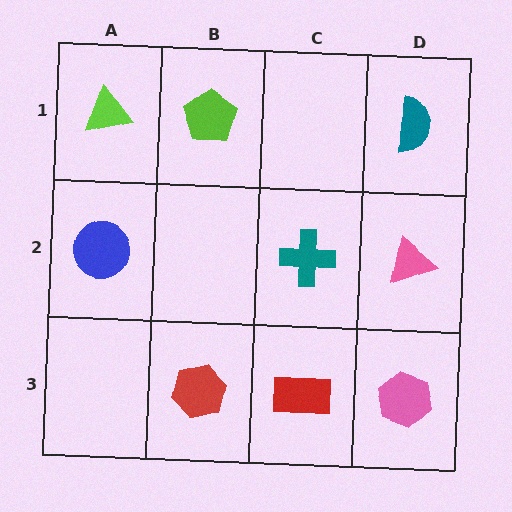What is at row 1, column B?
A lime pentagon.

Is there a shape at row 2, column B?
No, that cell is empty.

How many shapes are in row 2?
3 shapes.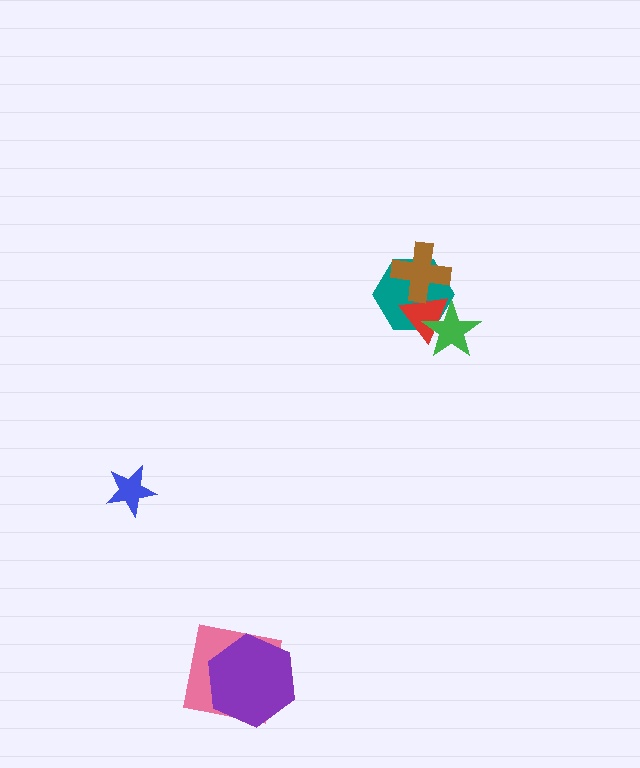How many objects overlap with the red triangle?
3 objects overlap with the red triangle.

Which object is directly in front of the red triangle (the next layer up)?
The green star is directly in front of the red triangle.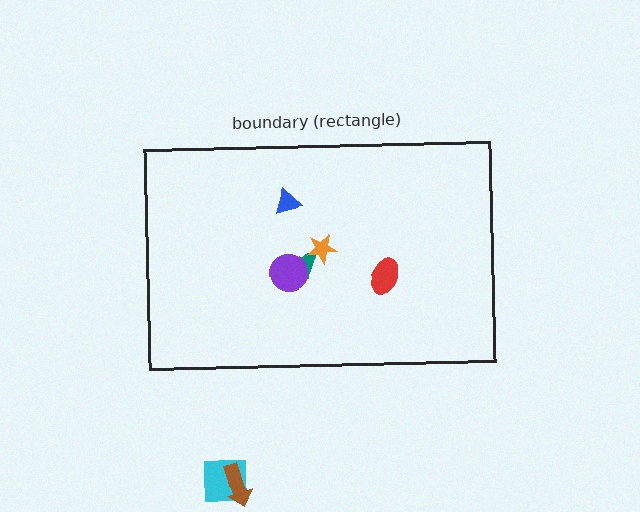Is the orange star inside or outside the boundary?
Inside.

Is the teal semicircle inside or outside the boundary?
Inside.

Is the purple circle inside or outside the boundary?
Inside.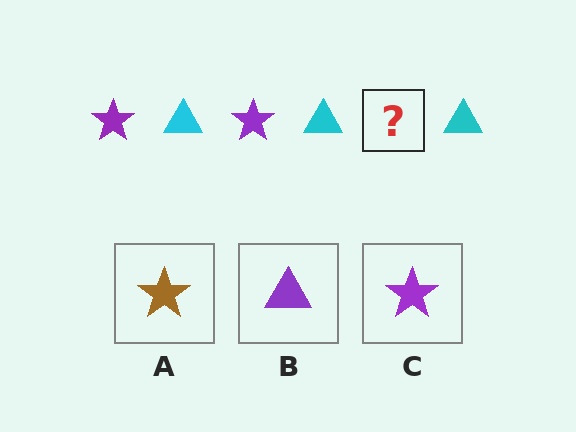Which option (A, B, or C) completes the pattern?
C.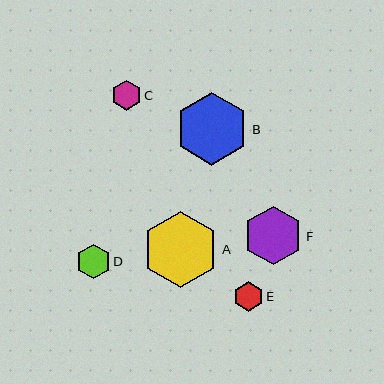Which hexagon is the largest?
Hexagon A is the largest with a size of approximately 76 pixels.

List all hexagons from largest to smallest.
From largest to smallest: A, B, F, D, C, E.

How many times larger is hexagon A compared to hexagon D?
Hexagon A is approximately 2.2 times the size of hexagon D.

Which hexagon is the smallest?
Hexagon E is the smallest with a size of approximately 30 pixels.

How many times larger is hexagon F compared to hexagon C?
Hexagon F is approximately 1.9 times the size of hexagon C.